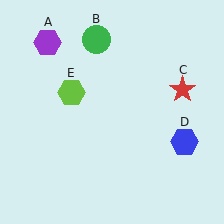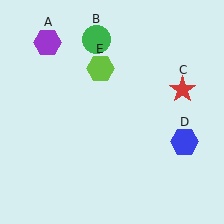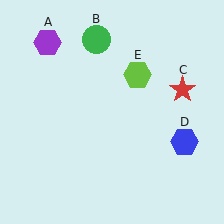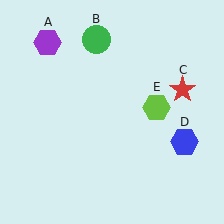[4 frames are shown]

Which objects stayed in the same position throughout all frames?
Purple hexagon (object A) and green circle (object B) and red star (object C) and blue hexagon (object D) remained stationary.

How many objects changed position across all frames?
1 object changed position: lime hexagon (object E).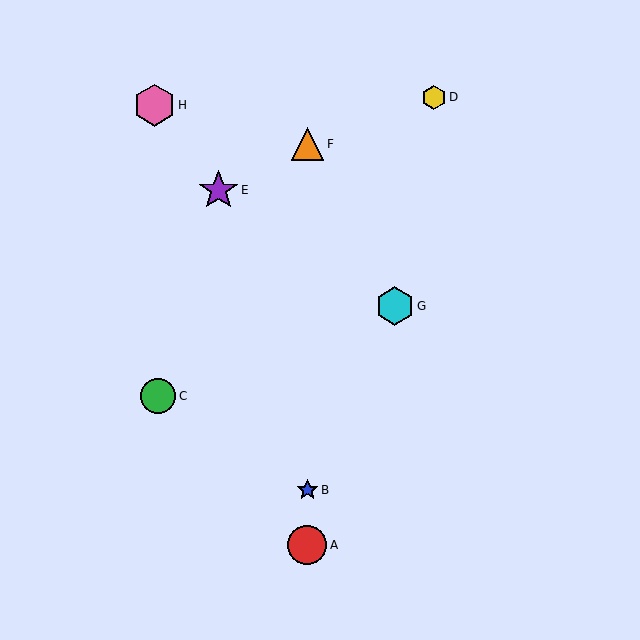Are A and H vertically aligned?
No, A is at x≈307 and H is at x≈154.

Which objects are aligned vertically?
Objects A, B, F are aligned vertically.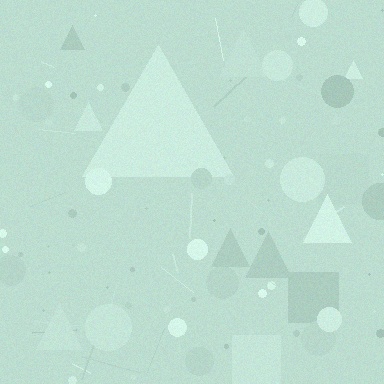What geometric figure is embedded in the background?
A triangle is embedded in the background.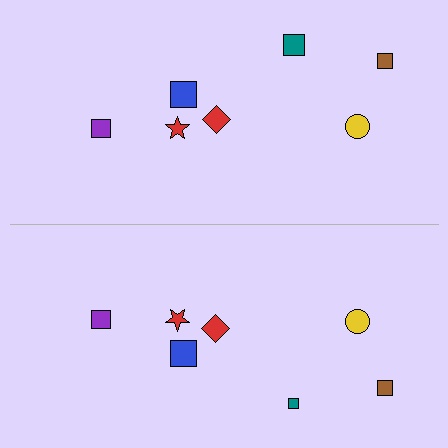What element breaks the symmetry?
The teal square on the bottom side has a different size than its mirror counterpart.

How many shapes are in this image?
There are 14 shapes in this image.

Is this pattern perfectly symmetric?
No, the pattern is not perfectly symmetric. The teal square on the bottom side has a different size than its mirror counterpart.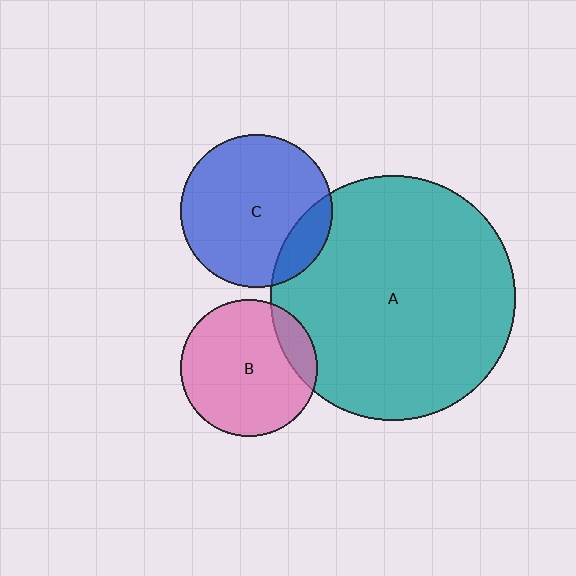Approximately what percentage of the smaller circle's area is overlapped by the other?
Approximately 15%.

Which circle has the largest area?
Circle A (teal).